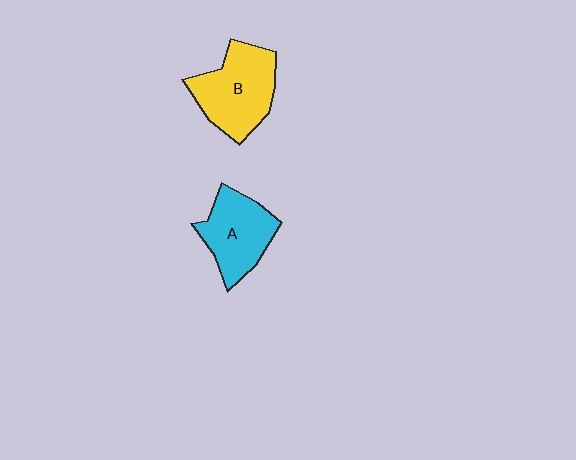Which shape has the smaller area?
Shape A (cyan).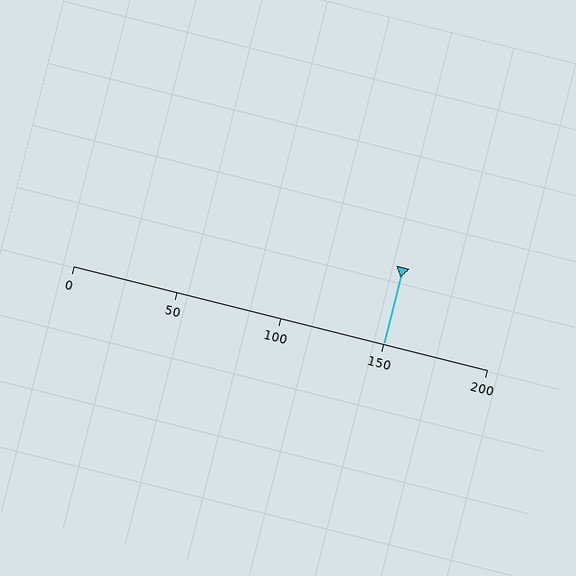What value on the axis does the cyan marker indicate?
The marker indicates approximately 150.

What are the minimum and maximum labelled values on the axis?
The axis runs from 0 to 200.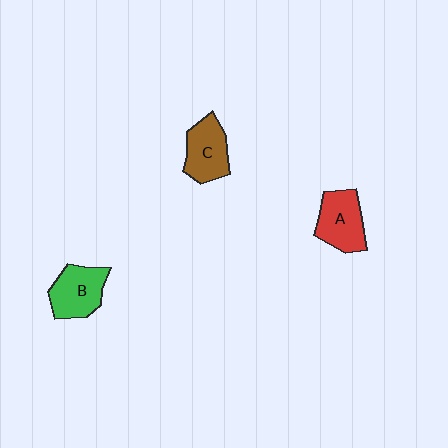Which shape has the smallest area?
Shape C (brown).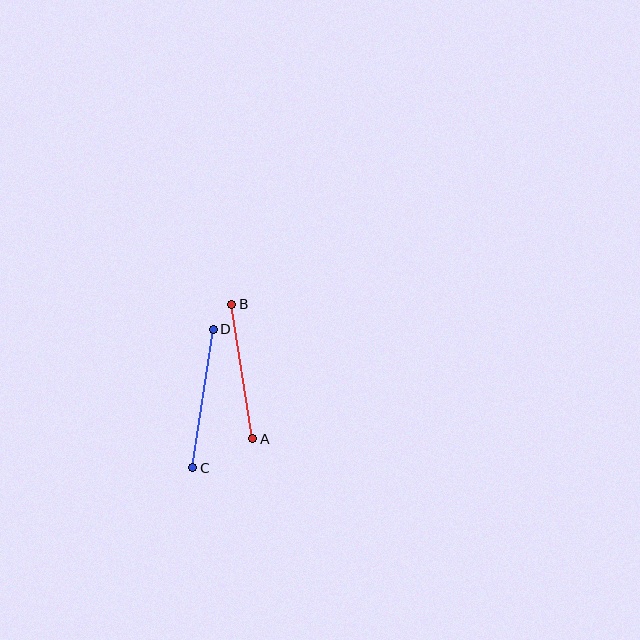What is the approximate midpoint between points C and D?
The midpoint is at approximately (203, 399) pixels.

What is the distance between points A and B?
The distance is approximately 136 pixels.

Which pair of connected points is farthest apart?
Points C and D are farthest apart.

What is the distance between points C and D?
The distance is approximately 140 pixels.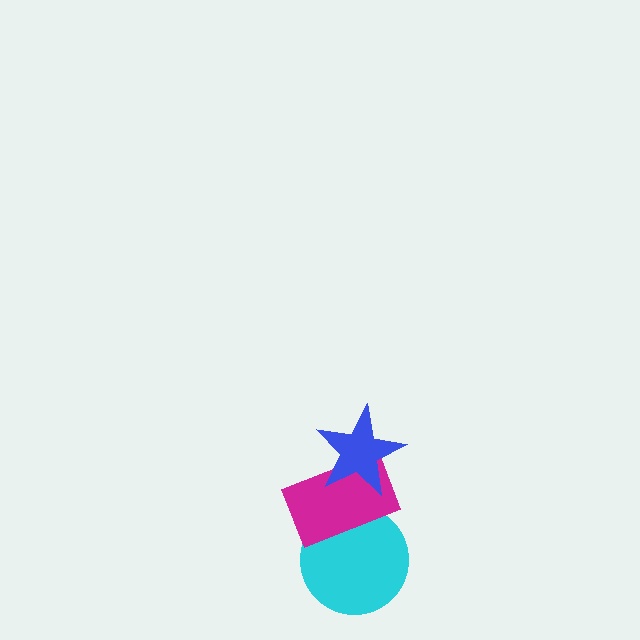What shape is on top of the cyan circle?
The magenta rectangle is on top of the cyan circle.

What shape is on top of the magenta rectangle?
The blue star is on top of the magenta rectangle.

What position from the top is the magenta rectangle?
The magenta rectangle is 2nd from the top.